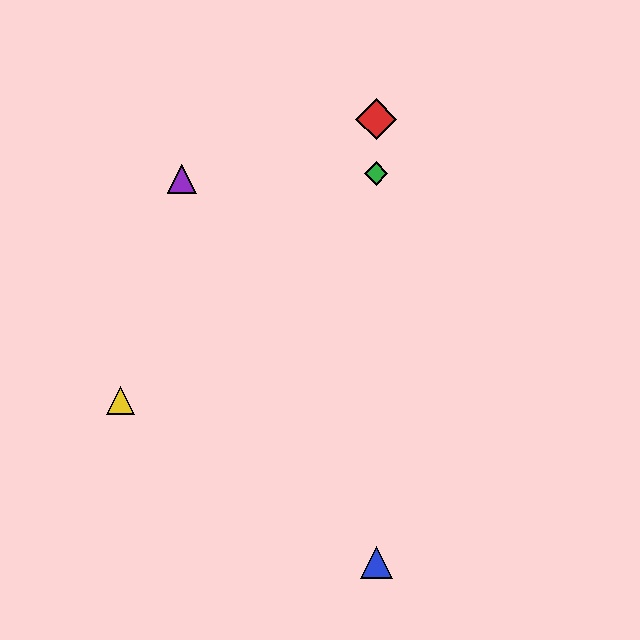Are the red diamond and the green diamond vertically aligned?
Yes, both are at x≈376.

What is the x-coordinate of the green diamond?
The green diamond is at x≈376.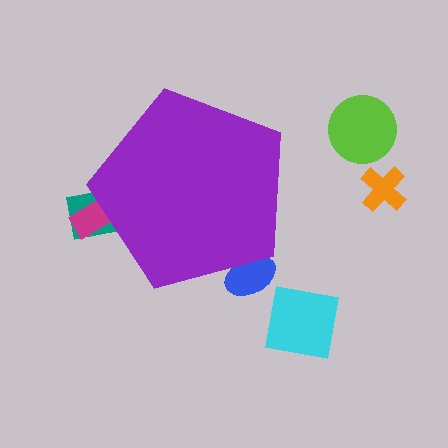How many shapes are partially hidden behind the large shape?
3 shapes are partially hidden.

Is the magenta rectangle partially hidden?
Yes, the magenta rectangle is partially hidden behind the purple pentagon.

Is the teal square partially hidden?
Yes, the teal square is partially hidden behind the purple pentagon.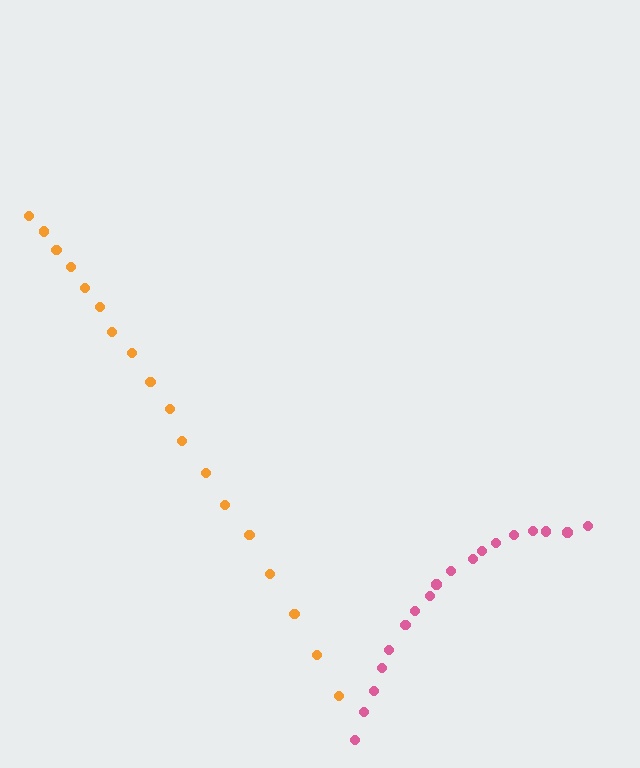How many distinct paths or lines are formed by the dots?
There are 2 distinct paths.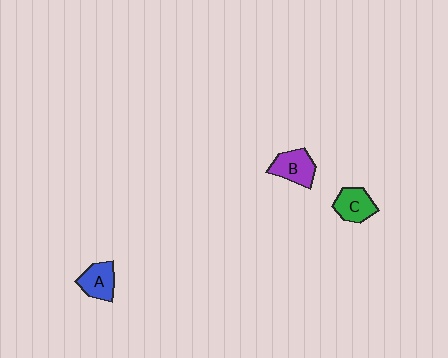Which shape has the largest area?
Shape B (purple).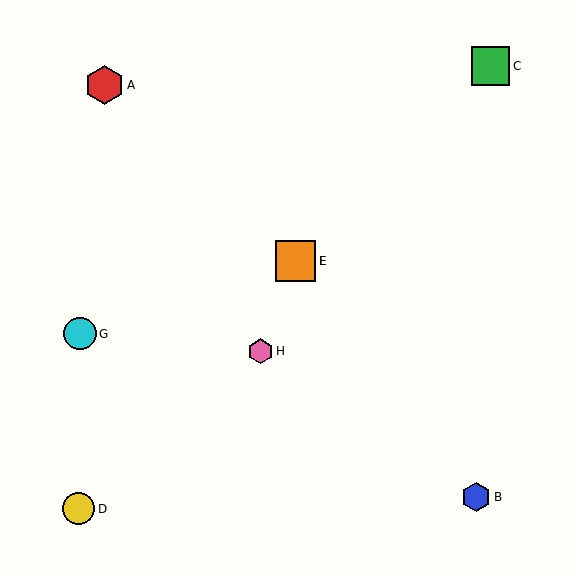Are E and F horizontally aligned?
Yes, both are at y≈261.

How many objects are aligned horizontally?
2 objects (E, F) are aligned horizontally.